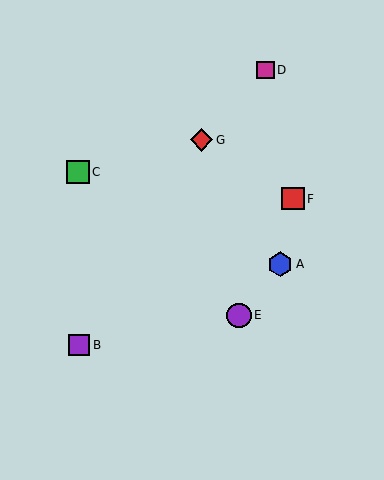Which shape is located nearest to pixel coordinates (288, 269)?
The blue hexagon (labeled A) at (280, 264) is nearest to that location.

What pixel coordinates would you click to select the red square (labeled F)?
Click at (293, 199) to select the red square F.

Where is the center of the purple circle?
The center of the purple circle is at (239, 315).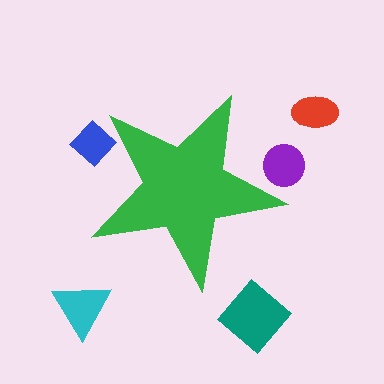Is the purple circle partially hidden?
Yes, the purple circle is partially hidden behind the green star.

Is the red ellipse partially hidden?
No, the red ellipse is fully visible.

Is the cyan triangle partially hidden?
No, the cyan triangle is fully visible.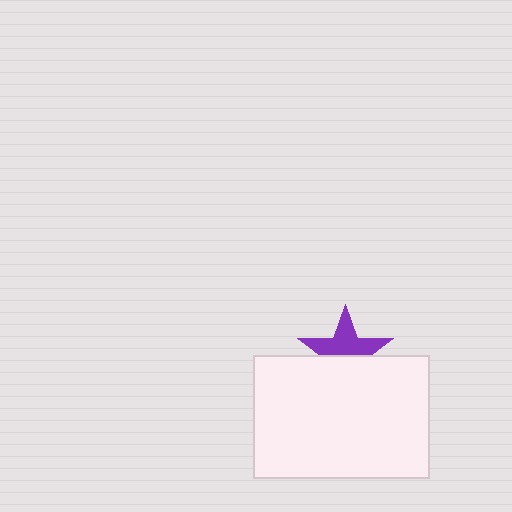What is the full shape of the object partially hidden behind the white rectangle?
The partially hidden object is a purple star.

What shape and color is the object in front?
The object in front is a white rectangle.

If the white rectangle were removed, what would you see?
You would see the complete purple star.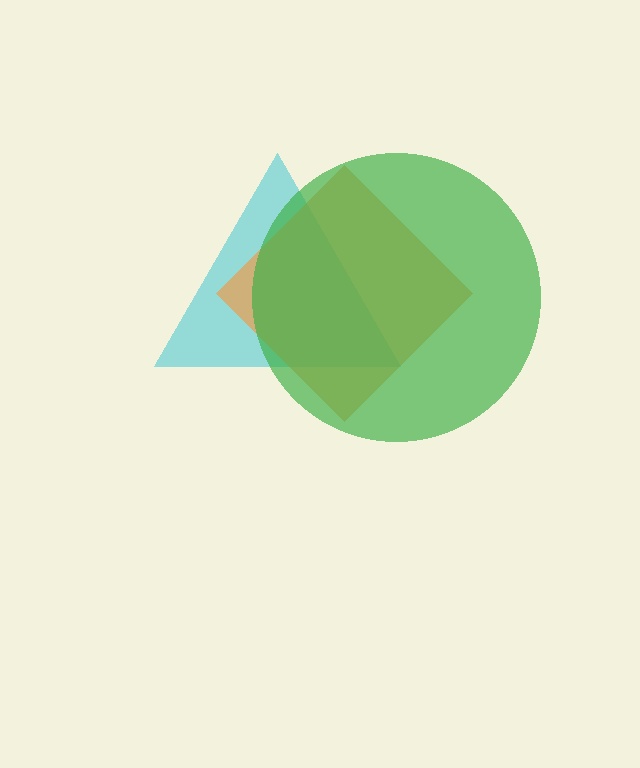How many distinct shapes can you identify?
There are 3 distinct shapes: a cyan triangle, an orange diamond, a green circle.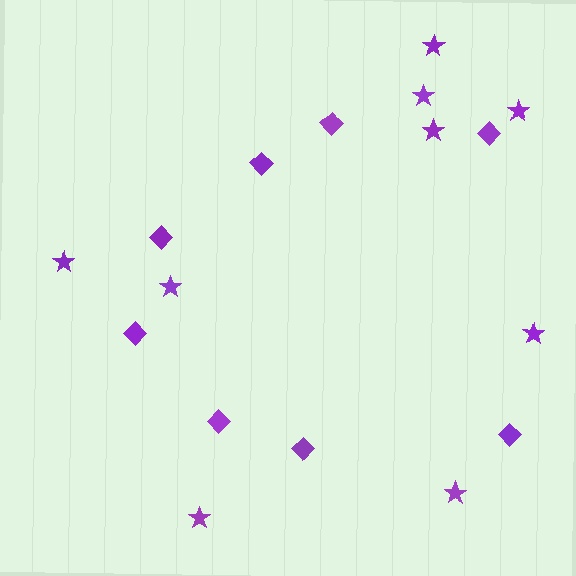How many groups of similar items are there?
There are 2 groups: one group of stars (9) and one group of diamonds (8).